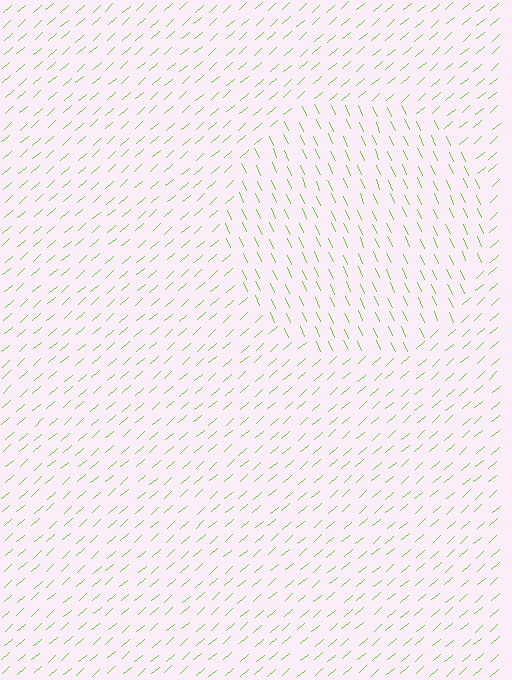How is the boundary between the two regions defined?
The boundary is defined purely by a change in line orientation (approximately 73 degrees difference). All lines are the same color and thickness.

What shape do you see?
I see a circle.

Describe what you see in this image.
The image is filled with small lime line segments. A circle region in the image has lines oriented differently from the surrounding lines, creating a visible texture boundary.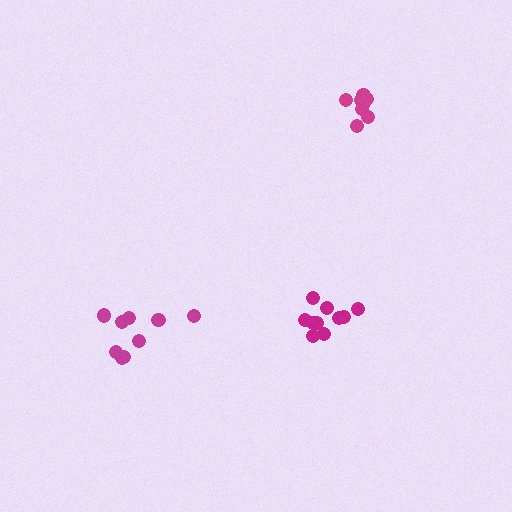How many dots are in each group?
Group 1: 8 dots, Group 2: 9 dots, Group 3: 10 dots (27 total).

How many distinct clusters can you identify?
There are 3 distinct clusters.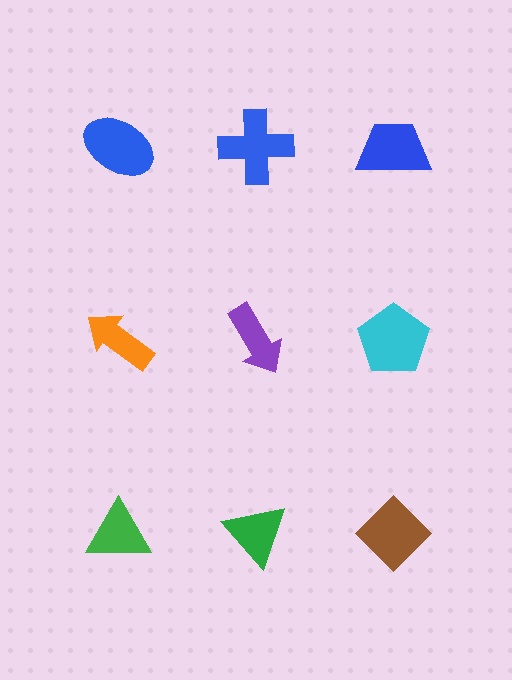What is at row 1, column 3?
A blue trapezoid.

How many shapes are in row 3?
3 shapes.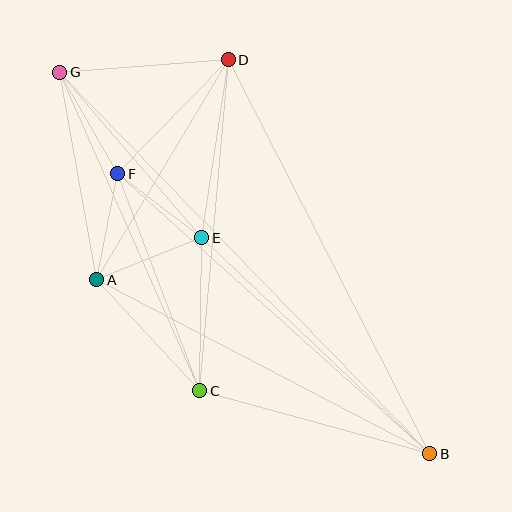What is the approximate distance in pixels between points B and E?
The distance between B and E is approximately 314 pixels.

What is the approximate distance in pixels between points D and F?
The distance between D and F is approximately 159 pixels.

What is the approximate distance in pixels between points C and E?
The distance between C and E is approximately 153 pixels.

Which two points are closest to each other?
Points E and F are closest to each other.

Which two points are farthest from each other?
Points B and G are farthest from each other.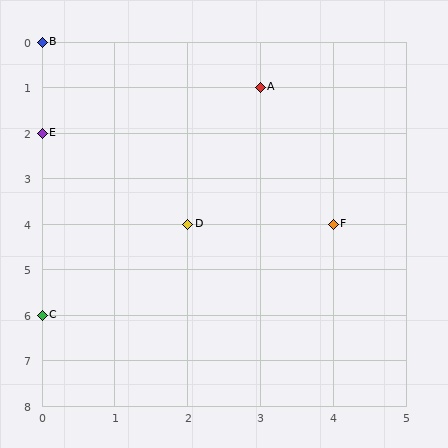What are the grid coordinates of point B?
Point B is at grid coordinates (0, 0).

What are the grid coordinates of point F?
Point F is at grid coordinates (4, 4).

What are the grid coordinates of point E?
Point E is at grid coordinates (0, 2).